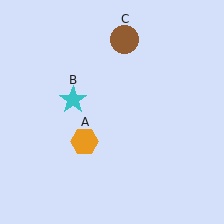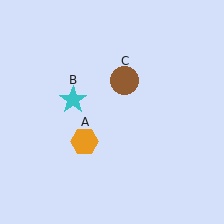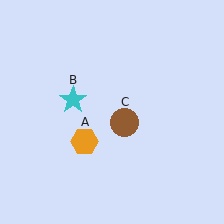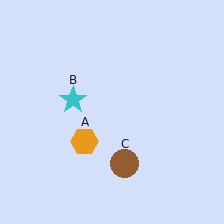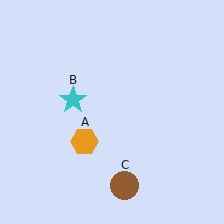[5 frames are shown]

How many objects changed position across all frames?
1 object changed position: brown circle (object C).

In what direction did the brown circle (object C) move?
The brown circle (object C) moved down.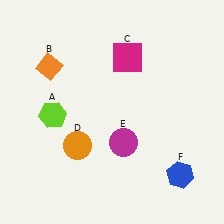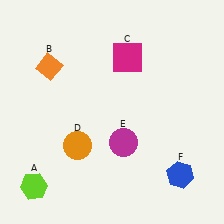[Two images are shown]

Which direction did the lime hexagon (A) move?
The lime hexagon (A) moved down.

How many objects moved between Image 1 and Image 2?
1 object moved between the two images.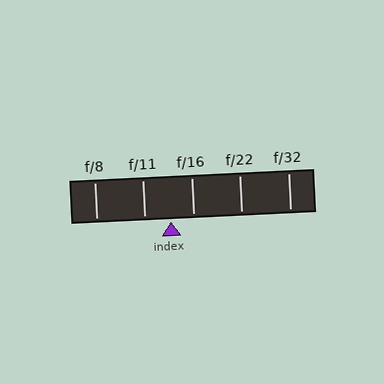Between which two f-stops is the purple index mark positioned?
The index mark is between f/11 and f/16.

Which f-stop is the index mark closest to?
The index mark is closest to f/16.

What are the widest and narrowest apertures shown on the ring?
The widest aperture shown is f/8 and the narrowest is f/32.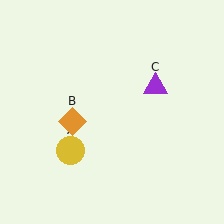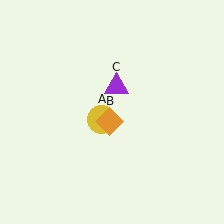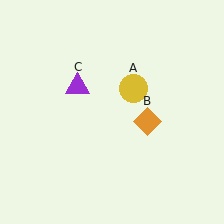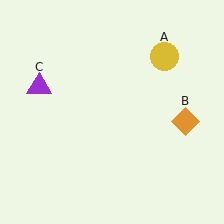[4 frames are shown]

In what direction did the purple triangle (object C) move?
The purple triangle (object C) moved left.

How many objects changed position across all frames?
3 objects changed position: yellow circle (object A), orange diamond (object B), purple triangle (object C).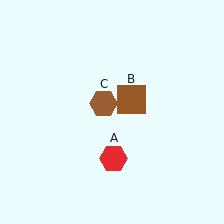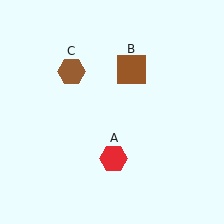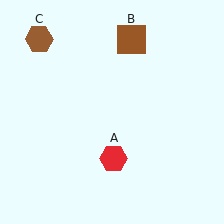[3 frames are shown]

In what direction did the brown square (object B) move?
The brown square (object B) moved up.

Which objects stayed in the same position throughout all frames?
Red hexagon (object A) remained stationary.